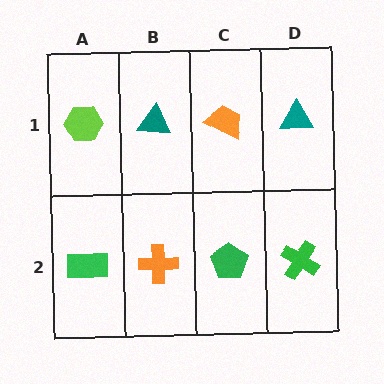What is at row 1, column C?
An orange trapezoid.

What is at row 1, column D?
A teal triangle.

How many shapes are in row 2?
4 shapes.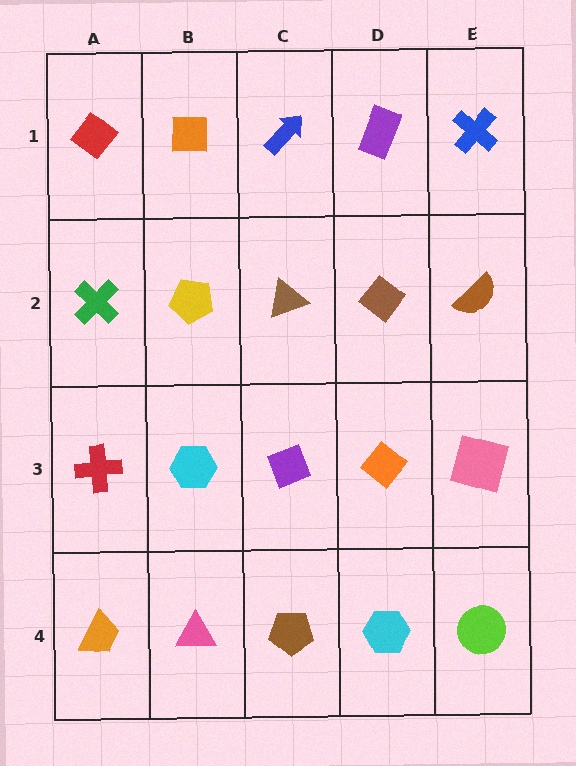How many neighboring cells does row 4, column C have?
3.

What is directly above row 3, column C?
A brown triangle.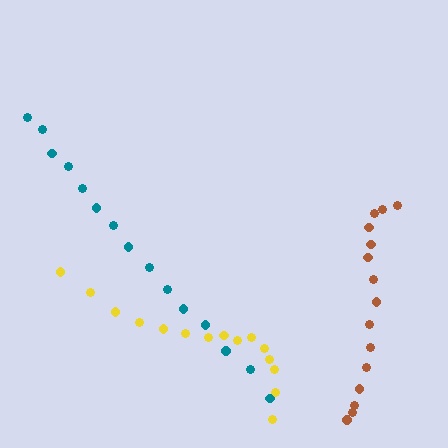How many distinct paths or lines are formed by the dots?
There are 3 distinct paths.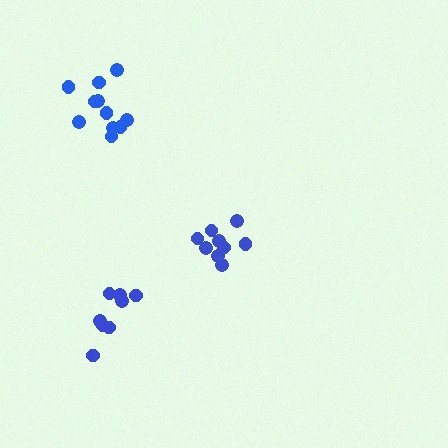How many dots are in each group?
Group 1: 9 dots, Group 2: 8 dots, Group 3: 11 dots (28 total).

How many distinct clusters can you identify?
There are 3 distinct clusters.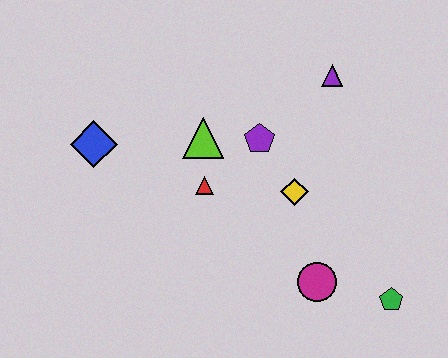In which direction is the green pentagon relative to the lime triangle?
The green pentagon is to the right of the lime triangle.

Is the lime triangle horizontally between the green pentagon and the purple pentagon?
No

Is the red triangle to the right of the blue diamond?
Yes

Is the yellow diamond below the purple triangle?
Yes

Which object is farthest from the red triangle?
The green pentagon is farthest from the red triangle.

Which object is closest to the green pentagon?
The magenta circle is closest to the green pentagon.